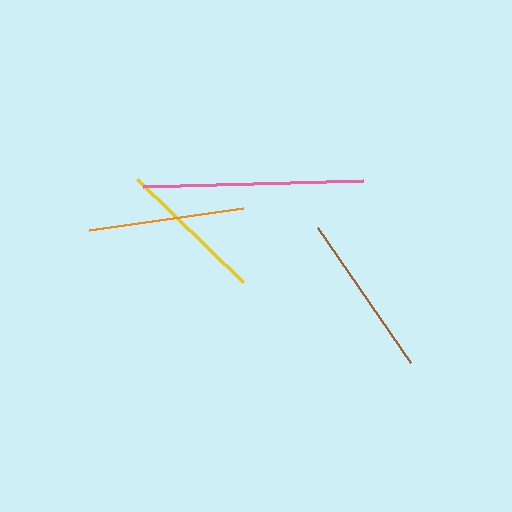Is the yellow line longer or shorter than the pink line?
The pink line is longer than the yellow line.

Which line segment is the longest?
The pink line is the longest at approximately 220 pixels.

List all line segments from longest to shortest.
From longest to shortest: pink, brown, orange, yellow.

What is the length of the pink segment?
The pink segment is approximately 220 pixels long.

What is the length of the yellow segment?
The yellow segment is approximately 148 pixels long.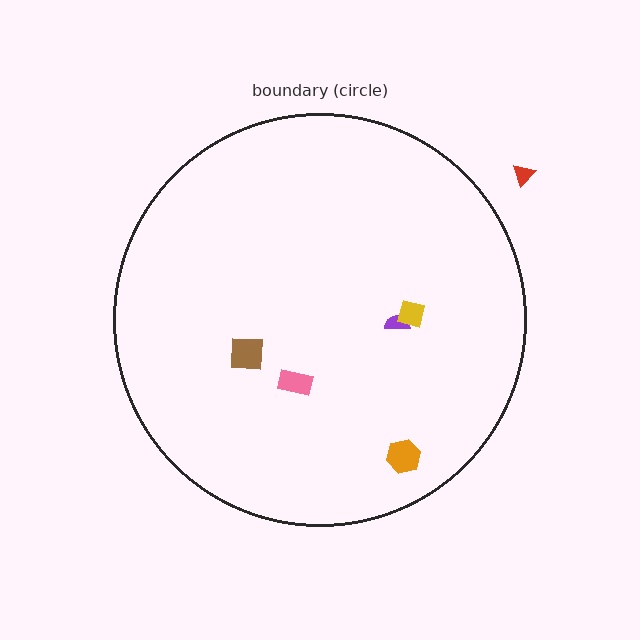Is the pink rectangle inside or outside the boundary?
Inside.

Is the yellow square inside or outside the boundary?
Inside.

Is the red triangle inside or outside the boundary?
Outside.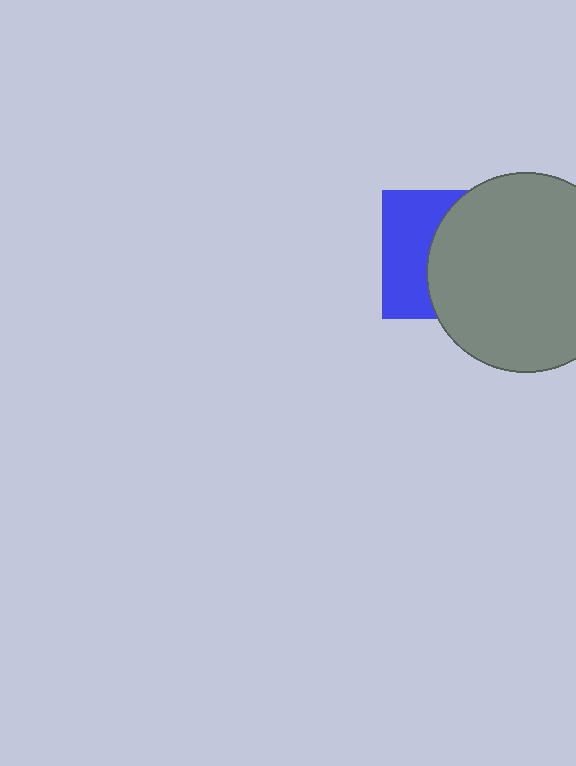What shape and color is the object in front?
The object in front is a gray circle.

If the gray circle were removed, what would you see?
You would see the complete blue square.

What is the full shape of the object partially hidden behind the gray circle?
The partially hidden object is a blue square.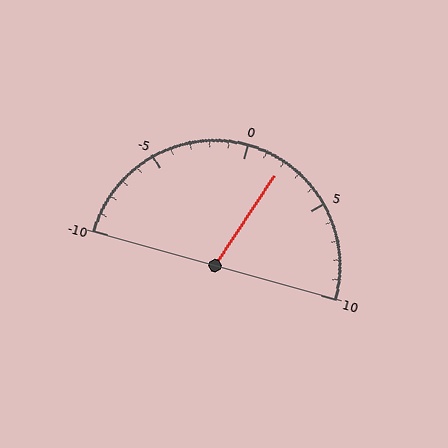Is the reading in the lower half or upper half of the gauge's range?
The reading is in the upper half of the range (-10 to 10).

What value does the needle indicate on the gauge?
The needle indicates approximately 2.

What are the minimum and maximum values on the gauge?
The gauge ranges from -10 to 10.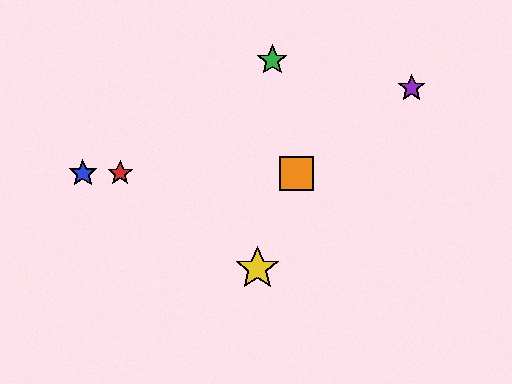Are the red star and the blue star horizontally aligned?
Yes, both are at y≈173.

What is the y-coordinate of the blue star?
The blue star is at y≈173.